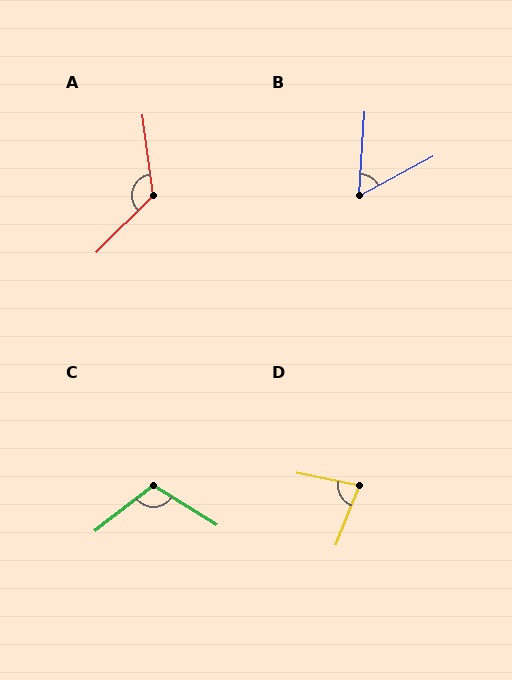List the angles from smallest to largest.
B (58°), D (80°), C (111°), A (128°).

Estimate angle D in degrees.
Approximately 80 degrees.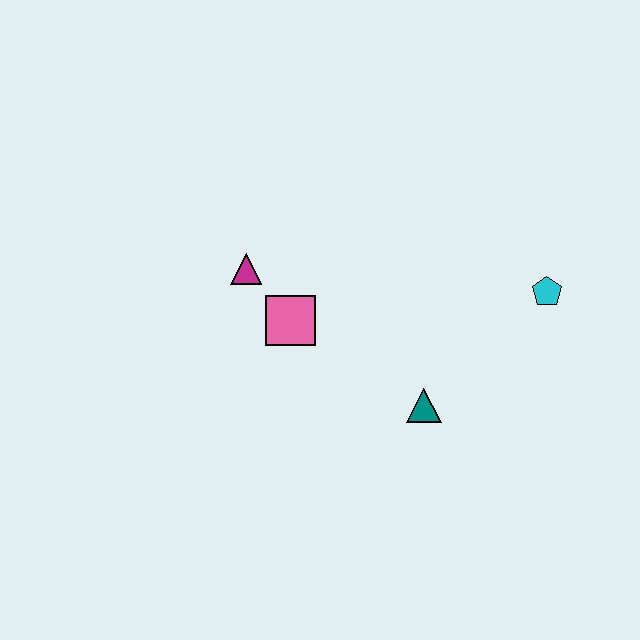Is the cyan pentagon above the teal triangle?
Yes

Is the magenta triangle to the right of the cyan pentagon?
No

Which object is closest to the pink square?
The magenta triangle is closest to the pink square.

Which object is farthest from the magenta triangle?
The cyan pentagon is farthest from the magenta triangle.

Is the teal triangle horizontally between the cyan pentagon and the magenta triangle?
Yes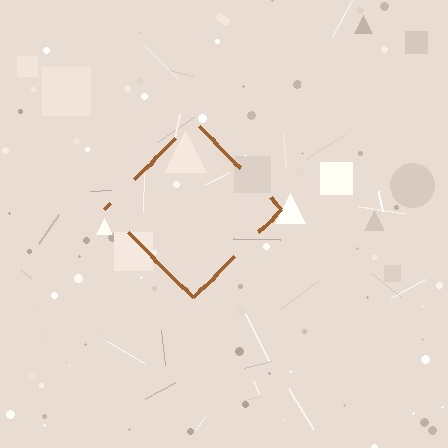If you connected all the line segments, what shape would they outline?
They would outline a diamond.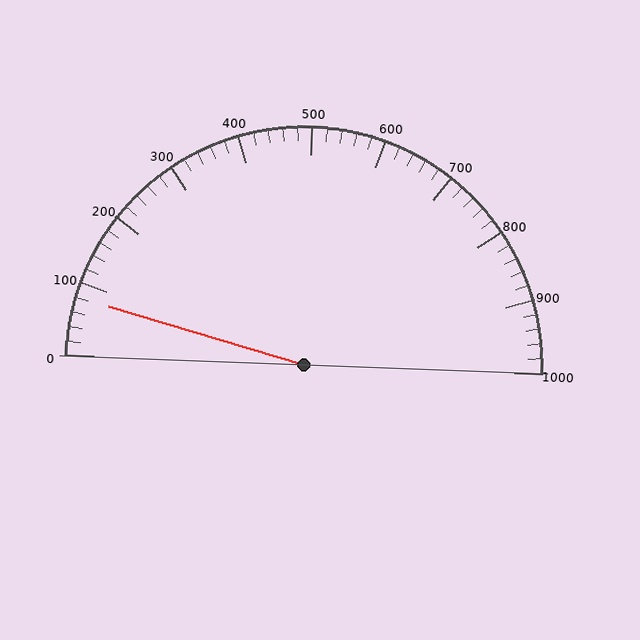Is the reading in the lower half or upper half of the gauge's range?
The reading is in the lower half of the range (0 to 1000).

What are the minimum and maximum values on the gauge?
The gauge ranges from 0 to 1000.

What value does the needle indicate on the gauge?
The needle indicates approximately 80.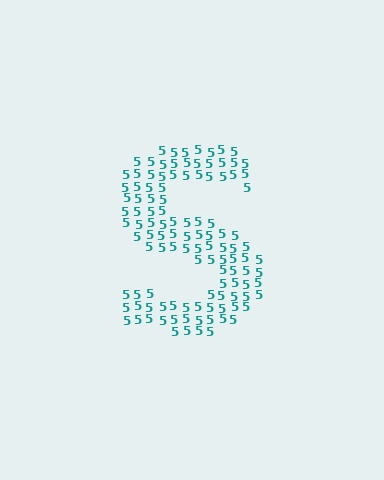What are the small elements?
The small elements are digit 5's.